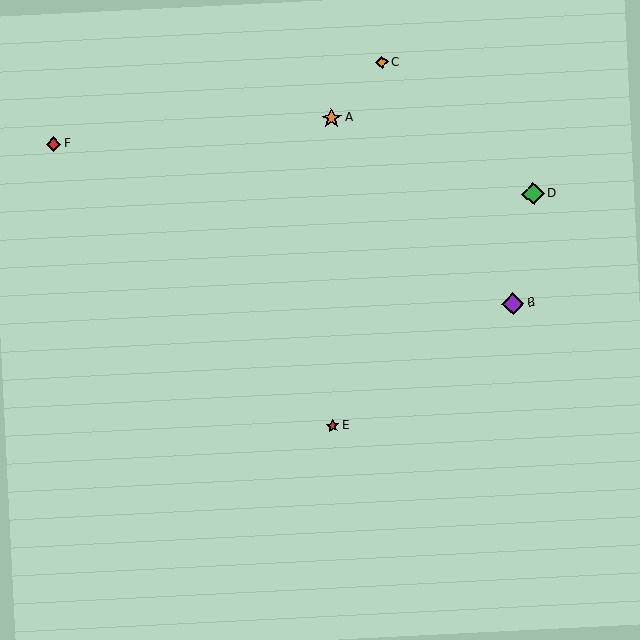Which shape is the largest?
The green diamond (labeled D) is the largest.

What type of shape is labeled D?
Shape D is a green diamond.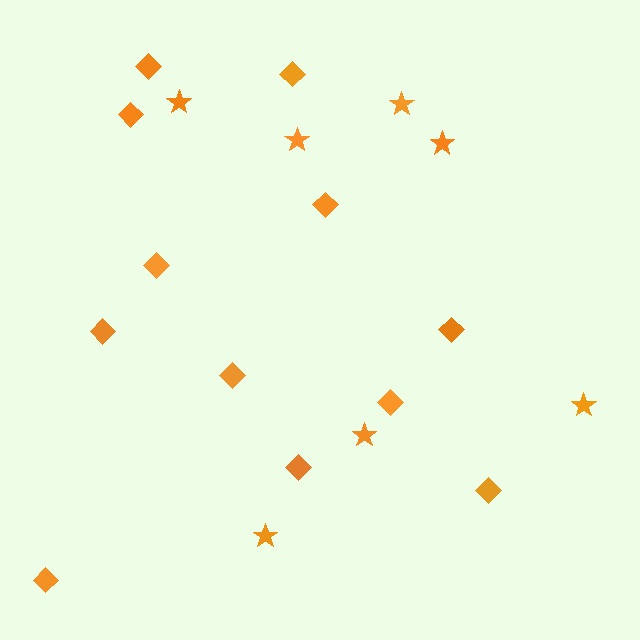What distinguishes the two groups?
There are 2 groups: one group of stars (7) and one group of diamonds (12).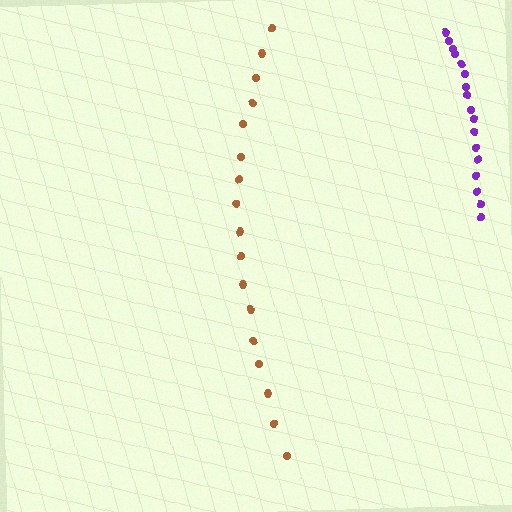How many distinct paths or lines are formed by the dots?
There are 2 distinct paths.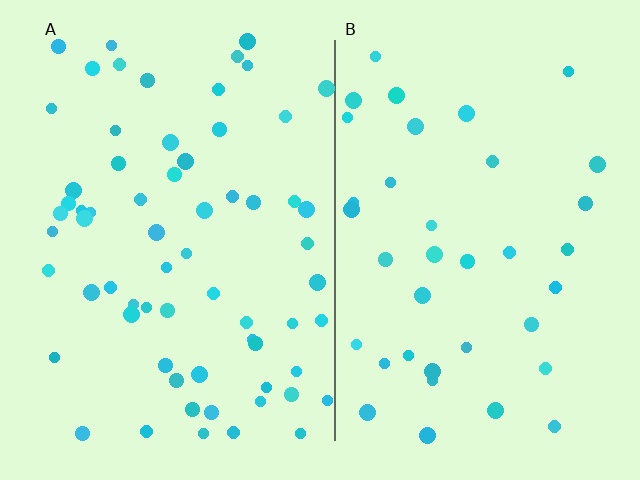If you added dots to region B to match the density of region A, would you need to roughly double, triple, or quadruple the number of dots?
Approximately double.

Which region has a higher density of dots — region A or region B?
A (the left).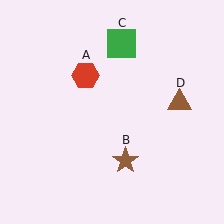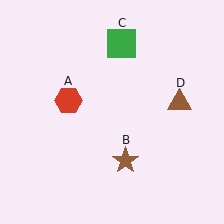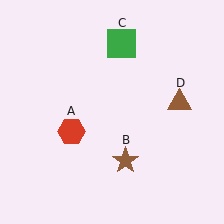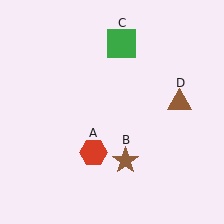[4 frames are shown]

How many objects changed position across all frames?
1 object changed position: red hexagon (object A).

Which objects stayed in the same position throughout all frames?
Brown star (object B) and green square (object C) and brown triangle (object D) remained stationary.